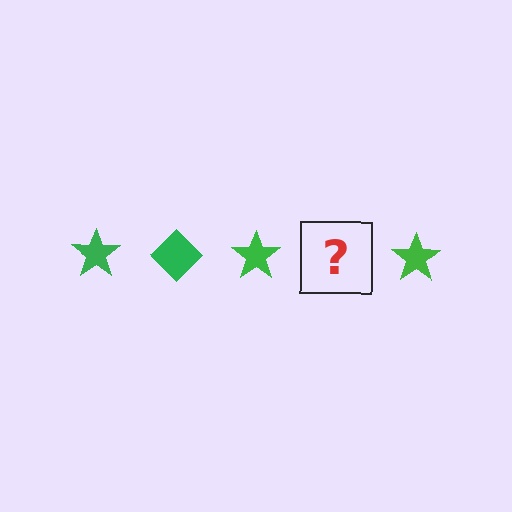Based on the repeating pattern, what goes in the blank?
The blank should be a green diamond.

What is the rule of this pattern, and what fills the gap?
The rule is that the pattern cycles through star, diamond shapes in green. The gap should be filled with a green diamond.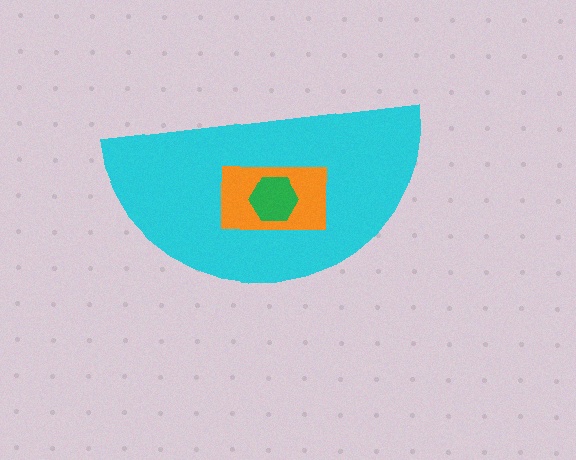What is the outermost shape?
The cyan semicircle.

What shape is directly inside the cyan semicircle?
The orange rectangle.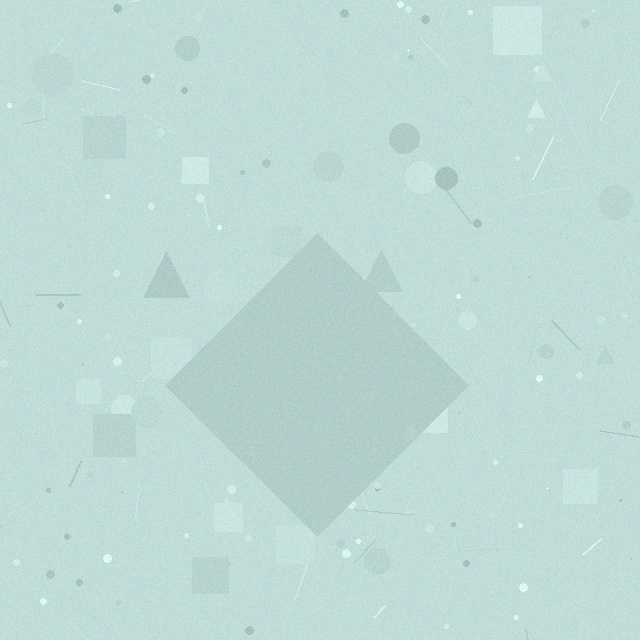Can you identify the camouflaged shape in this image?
The camouflaged shape is a diamond.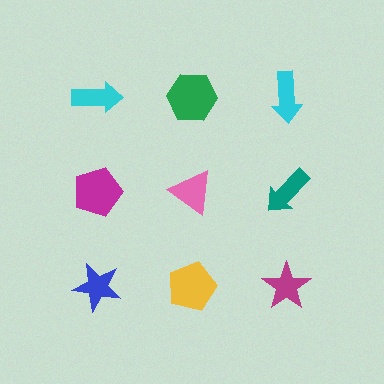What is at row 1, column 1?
A cyan arrow.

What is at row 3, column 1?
A blue star.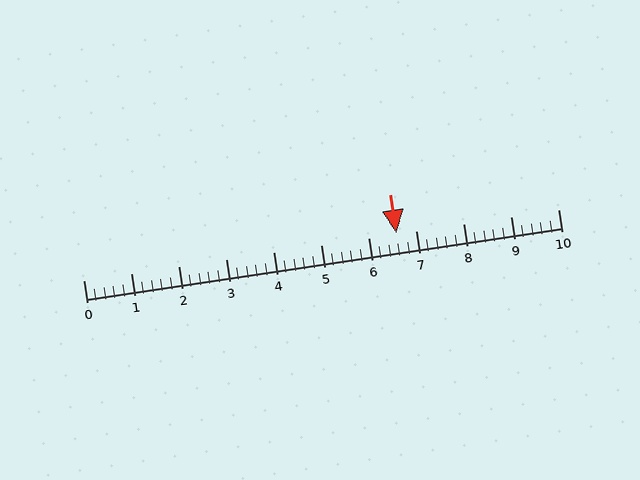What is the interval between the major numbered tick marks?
The major tick marks are spaced 1 units apart.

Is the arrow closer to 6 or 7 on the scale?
The arrow is closer to 7.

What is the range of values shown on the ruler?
The ruler shows values from 0 to 10.